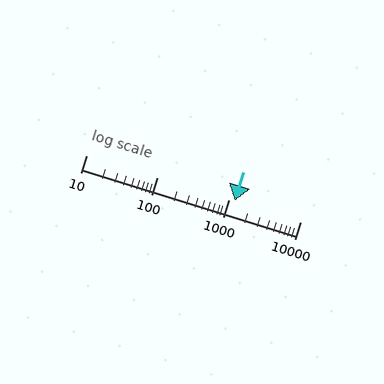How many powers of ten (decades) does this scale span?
The scale spans 3 decades, from 10 to 10000.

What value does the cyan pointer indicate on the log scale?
The pointer indicates approximately 1200.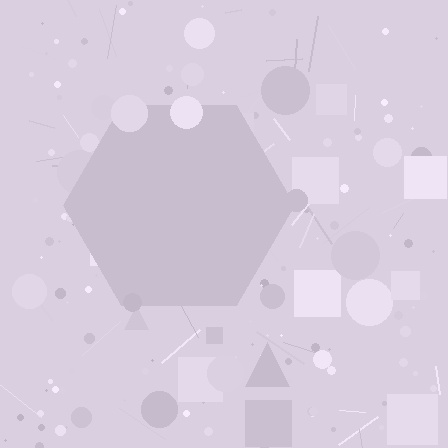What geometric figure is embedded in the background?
A hexagon is embedded in the background.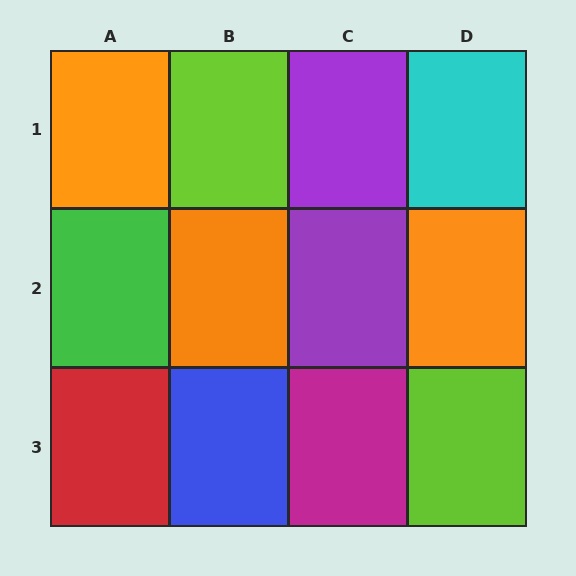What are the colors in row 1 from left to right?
Orange, lime, purple, cyan.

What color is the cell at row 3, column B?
Blue.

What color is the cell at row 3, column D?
Lime.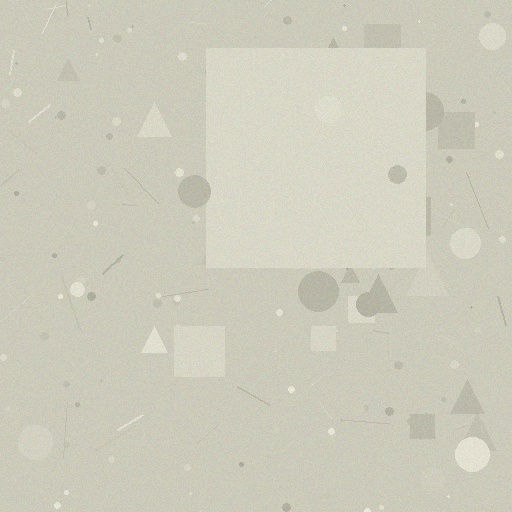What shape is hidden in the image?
A square is hidden in the image.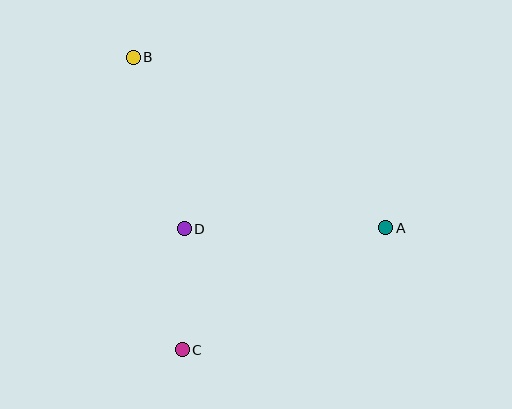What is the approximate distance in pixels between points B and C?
The distance between B and C is approximately 297 pixels.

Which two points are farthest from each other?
Points A and B are farthest from each other.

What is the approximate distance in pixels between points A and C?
The distance between A and C is approximately 237 pixels.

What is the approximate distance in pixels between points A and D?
The distance between A and D is approximately 202 pixels.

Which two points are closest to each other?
Points C and D are closest to each other.